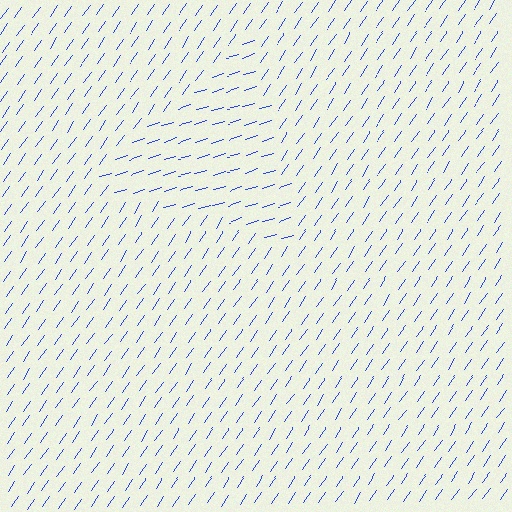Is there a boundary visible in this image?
Yes, there is a texture boundary formed by a change in line orientation.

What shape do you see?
I see a triangle.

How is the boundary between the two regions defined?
The boundary is defined purely by a change in line orientation (approximately 38 degrees difference). All lines are the same color and thickness.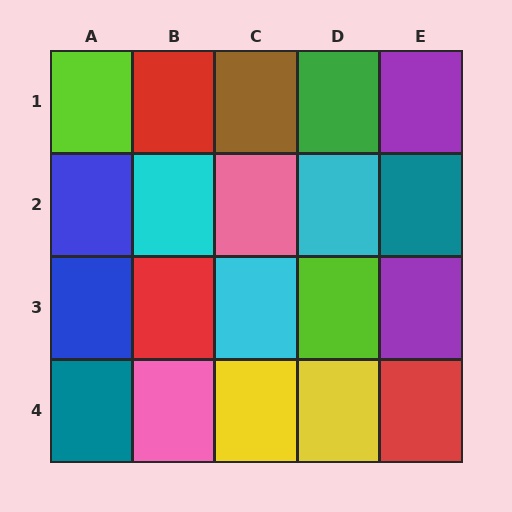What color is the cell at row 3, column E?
Purple.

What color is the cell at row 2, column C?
Pink.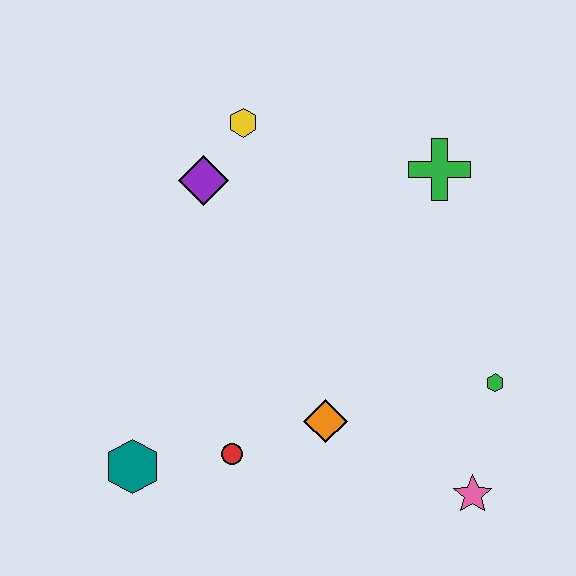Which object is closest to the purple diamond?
The yellow hexagon is closest to the purple diamond.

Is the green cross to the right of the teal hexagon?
Yes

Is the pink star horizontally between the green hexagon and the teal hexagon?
Yes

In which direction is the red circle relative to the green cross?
The red circle is below the green cross.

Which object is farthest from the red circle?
The green cross is farthest from the red circle.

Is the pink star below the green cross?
Yes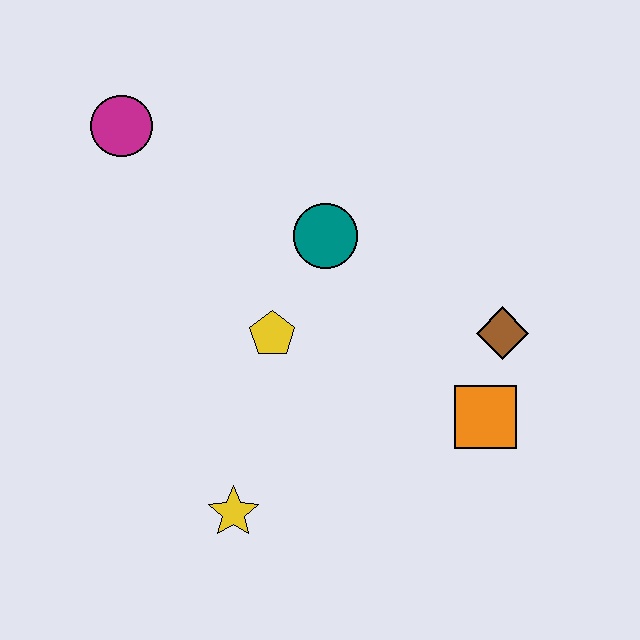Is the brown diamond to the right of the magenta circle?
Yes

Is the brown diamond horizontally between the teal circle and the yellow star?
No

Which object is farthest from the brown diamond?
The magenta circle is farthest from the brown diamond.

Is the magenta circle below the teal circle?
No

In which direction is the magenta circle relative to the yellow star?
The magenta circle is above the yellow star.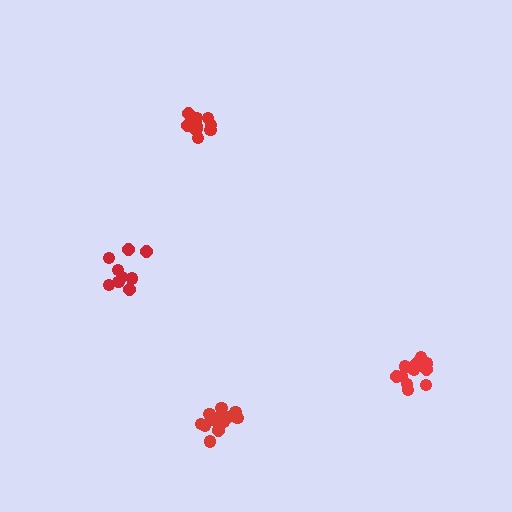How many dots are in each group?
Group 1: 9 dots, Group 2: 11 dots, Group 3: 13 dots, Group 4: 13 dots (46 total).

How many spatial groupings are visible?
There are 4 spatial groupings.